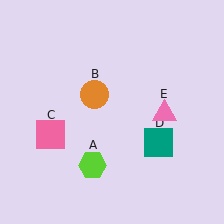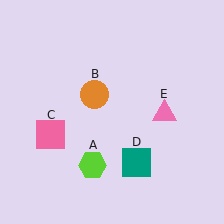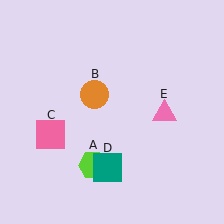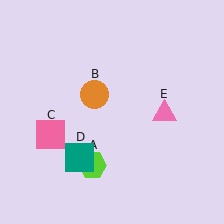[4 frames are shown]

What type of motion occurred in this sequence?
The teal square (object D) rotated clockwise around the center of the scene.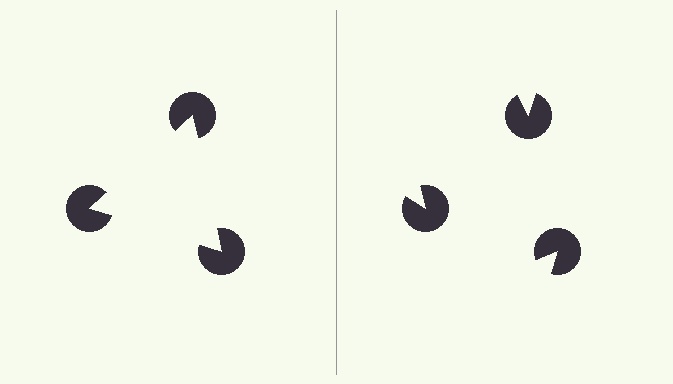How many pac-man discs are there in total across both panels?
6 — 3 on each side.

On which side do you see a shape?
An illusory triangle appears on the left side. On the right side the wedge cuts are rotated, so no coherent shape forms.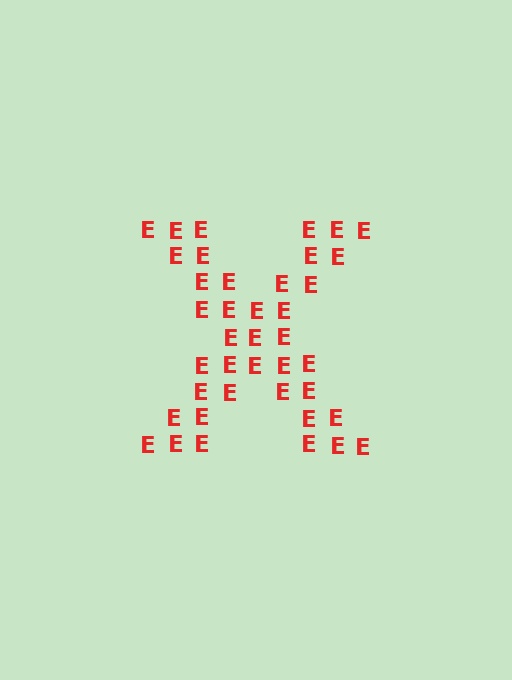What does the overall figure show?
The overall figure shows the letter X.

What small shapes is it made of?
It is made of small letter E's.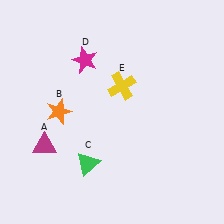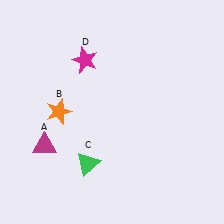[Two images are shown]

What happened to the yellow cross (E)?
The yellow cross (E) was removed in Image 2. It was in the top-right area of Image 1.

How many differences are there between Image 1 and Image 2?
There is 1 difference between the two images.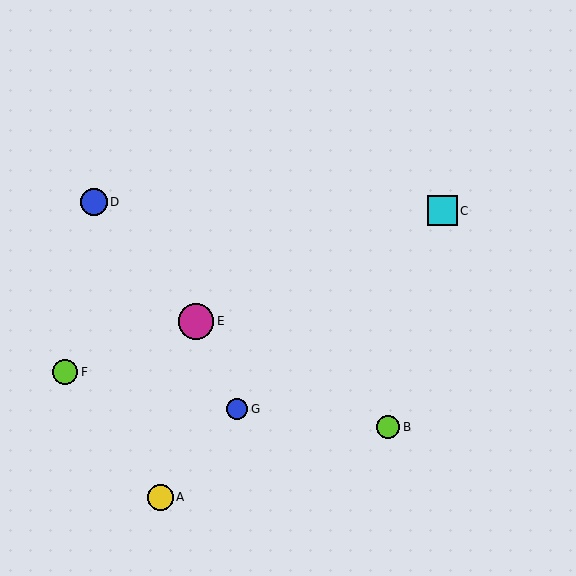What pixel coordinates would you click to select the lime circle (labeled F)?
Click at (65, 372) to select the lime circle F.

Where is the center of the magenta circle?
The center of the magenta circle is at (196, 321).